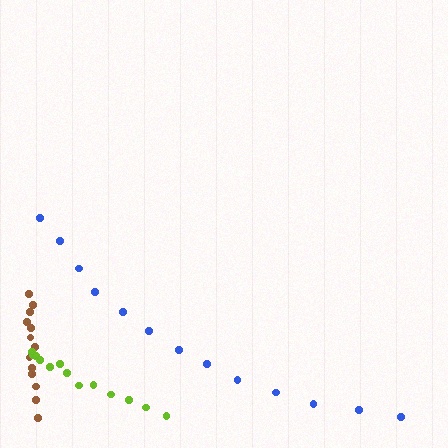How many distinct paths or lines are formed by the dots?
There are 3 distinct paths.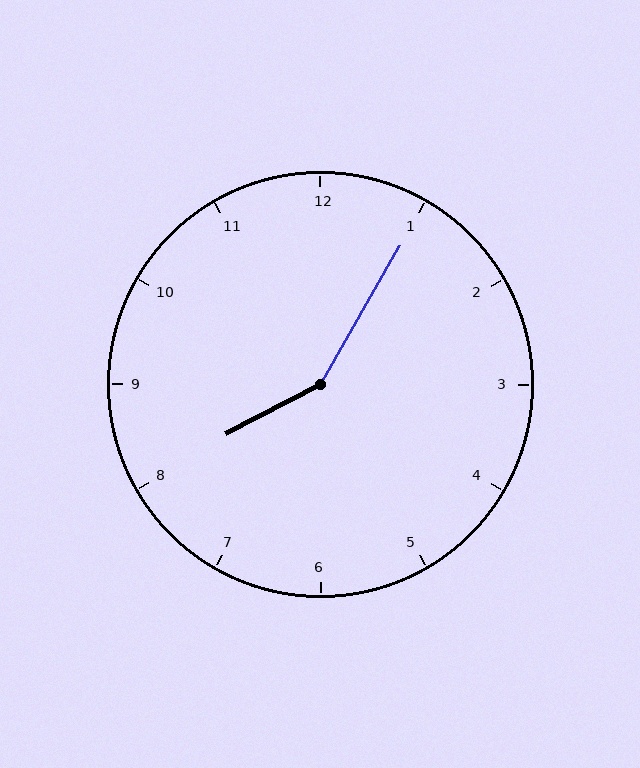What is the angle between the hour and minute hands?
Approximately 148 degrees.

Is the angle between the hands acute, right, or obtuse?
It is obtuse.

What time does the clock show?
8:05.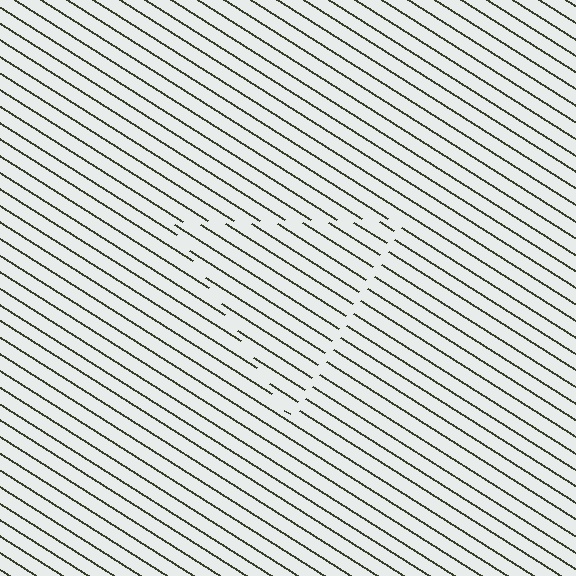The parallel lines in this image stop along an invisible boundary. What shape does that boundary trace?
An illusory triangle. The interior of the shape contains the same grating, shifted by half a period — the contour is defined by the phase discontinuity where line-ends from the inner and outer gratings abut.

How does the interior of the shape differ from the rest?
The interior of the shape contains the same grating, shifted by half a period — the contour is defined by the phase discontinuity where line-ends from the inner and outer gratings abut.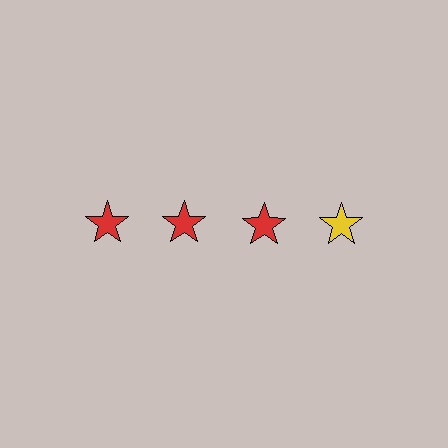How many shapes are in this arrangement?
There are 4 shapes arranged in a grid pattern.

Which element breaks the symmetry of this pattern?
The yellow star in the top row, second from right column breaks the symmetry. All other shapes are red stars.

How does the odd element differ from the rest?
It has a different color: yellow instead of red.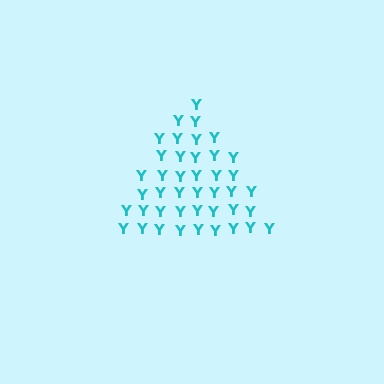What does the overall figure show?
The overall figure shows a triangle.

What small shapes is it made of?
It is made of small letter Y's.